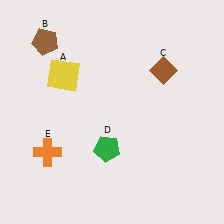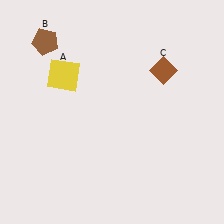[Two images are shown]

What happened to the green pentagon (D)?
The green pentagon (D) was removed in Image 2. It was in the bottom-left area of Image 1.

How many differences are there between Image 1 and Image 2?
There are 2 differences between the two images.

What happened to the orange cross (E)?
The orange cross (E) was removed in Image 2. It was in the bottom-left area of Image 1.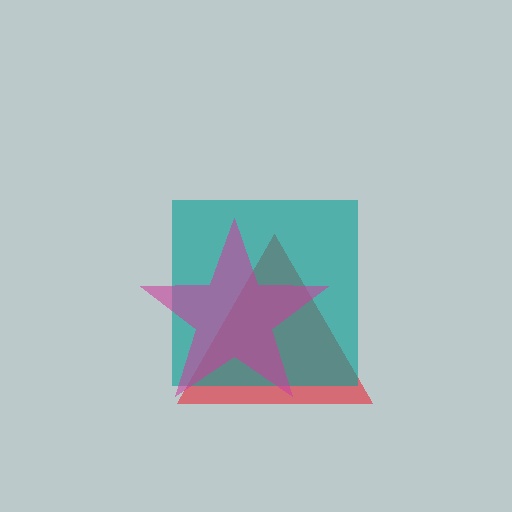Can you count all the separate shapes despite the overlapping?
Yes, there are 3 separate shapes.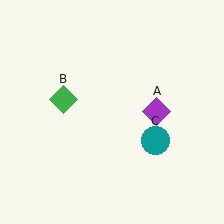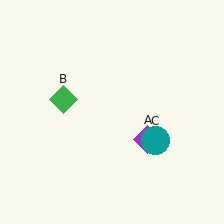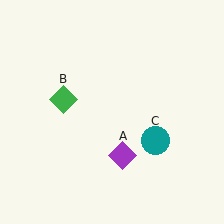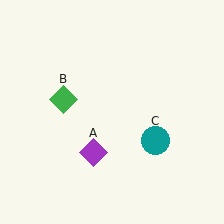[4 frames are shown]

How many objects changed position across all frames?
1 object changed position: purple diamond (object A).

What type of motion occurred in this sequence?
The purple diamond (object A) rotated clockwise around the center of the scene.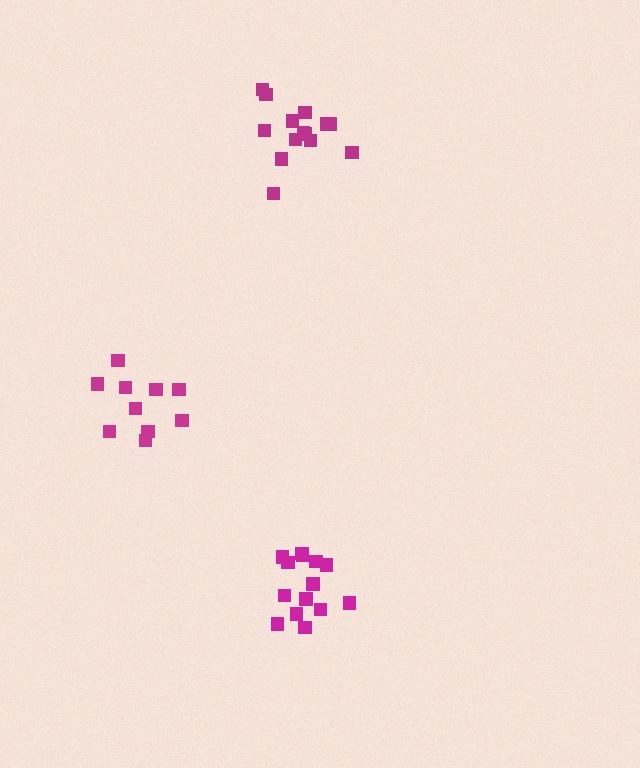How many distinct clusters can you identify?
There are 3 distinct clusters.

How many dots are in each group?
Group 1: 10 dots, Group 2: 14 dots, Group 3: 14 dots (38 total).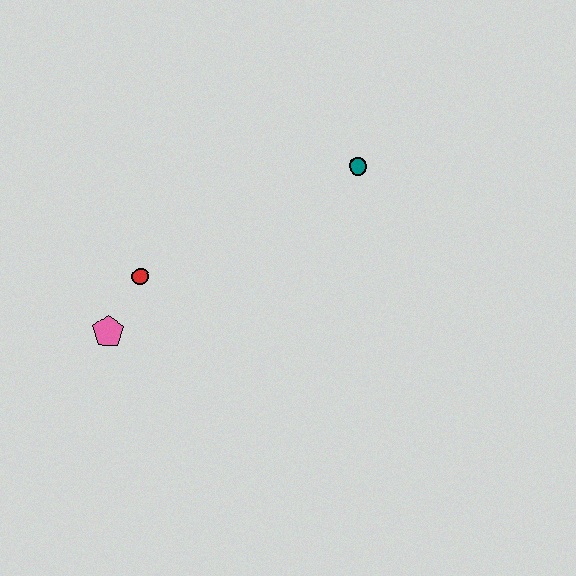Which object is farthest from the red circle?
The teal circle is farthest from the red circle.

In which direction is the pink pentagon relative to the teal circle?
The pink pentagon is to the left of the teal circle.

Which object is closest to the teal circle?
The red circle is closest to the teal circle.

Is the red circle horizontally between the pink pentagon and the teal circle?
Yes